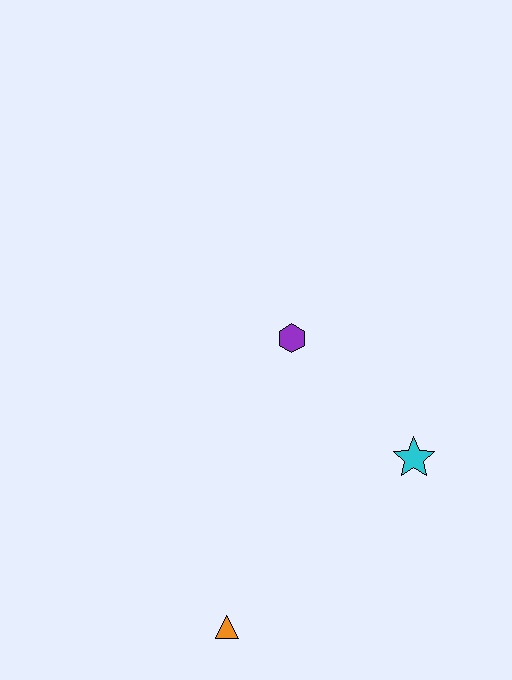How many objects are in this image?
There are 3 objects.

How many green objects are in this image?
There are no green objects.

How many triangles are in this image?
There is 1 triangle.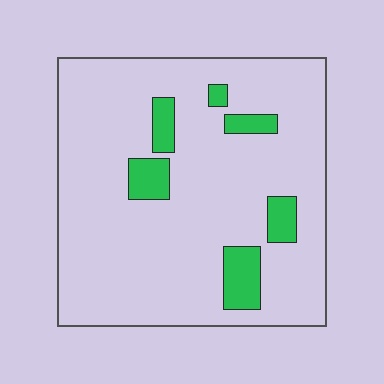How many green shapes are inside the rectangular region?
6.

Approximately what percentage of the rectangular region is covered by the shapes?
Approximately 10%.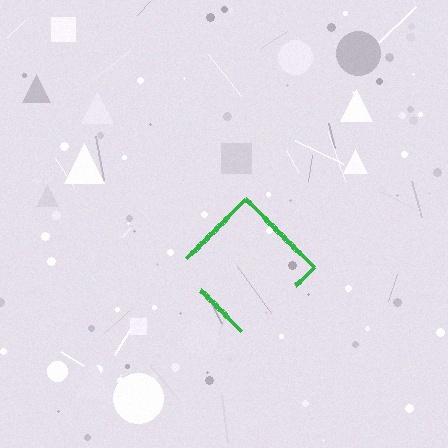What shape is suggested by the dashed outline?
The dashed outline suggests a diamond.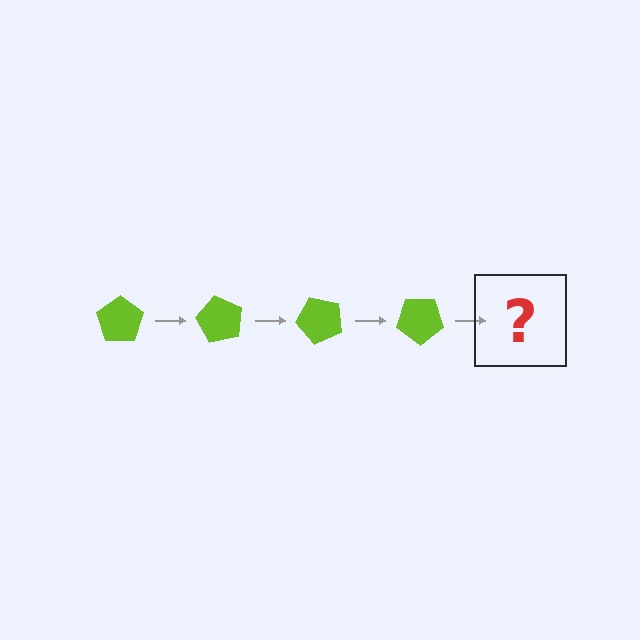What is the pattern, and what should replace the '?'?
The pattern is that the pentagon rotates 60 degrees each step. The '?' should be a lime pentagon rotated 240 degrees.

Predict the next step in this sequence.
The next step is a lime pentagon rotated 240 degrees.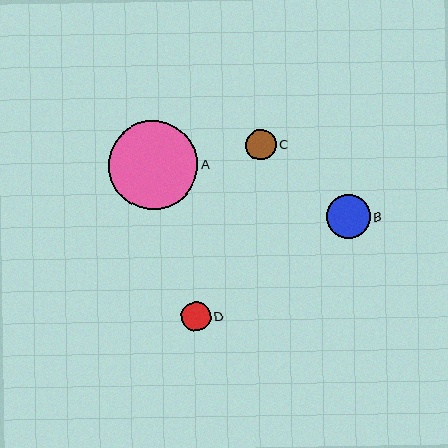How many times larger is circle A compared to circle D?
Circle A is approximately 3.0 times the size of circle D.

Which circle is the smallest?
Circle D is the smallest with a size of approximately 30 pixels.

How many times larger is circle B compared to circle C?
Circle B is approximately 1.5 times the size of circle C.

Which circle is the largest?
Circle A is the largest with a size of approximately 89 pixels.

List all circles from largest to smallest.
From largest to smallest: A, B, C, D.